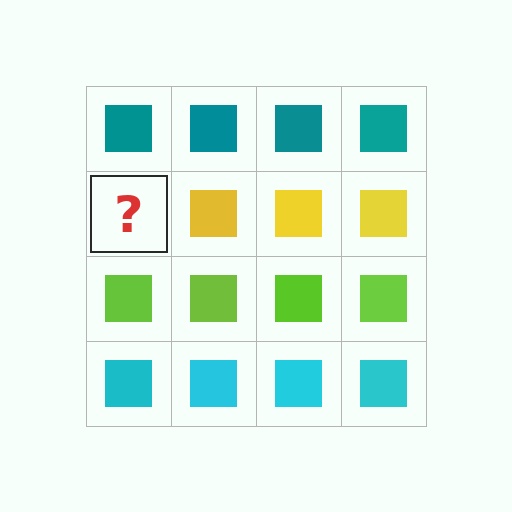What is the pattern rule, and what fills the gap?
The rule is that each row has a consistent color. The gap should be filled with a yellow square.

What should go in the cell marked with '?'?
The missing cell should contain a yellow square.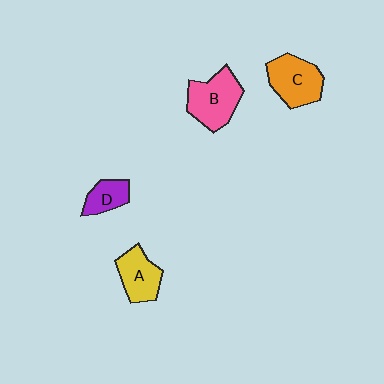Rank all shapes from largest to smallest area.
From largest to smallest: B (pink), C (orange), A (yellow), D (purple).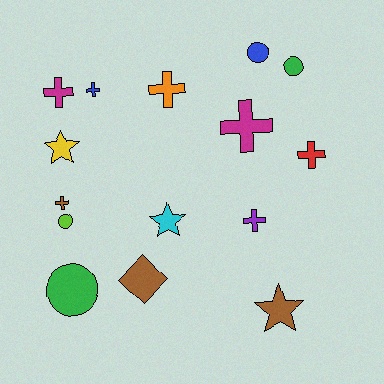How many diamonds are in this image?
There is 1 diamond.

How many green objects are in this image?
There are 2 green objects.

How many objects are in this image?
There are 15 objects.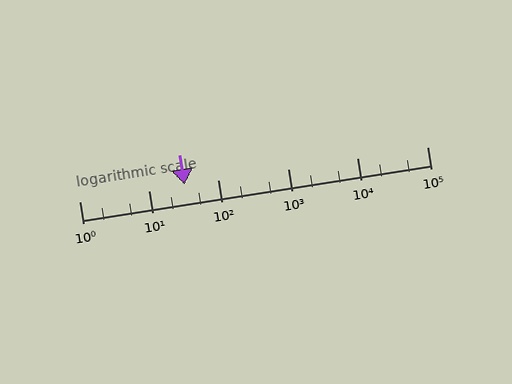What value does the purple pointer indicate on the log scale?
The pointer indicates approximately 33.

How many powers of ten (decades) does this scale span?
The scale spans 5 decades, from 1 to 100000.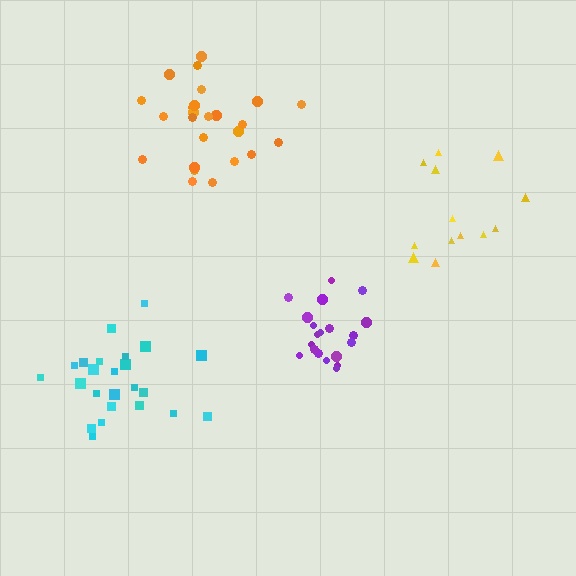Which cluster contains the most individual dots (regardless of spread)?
Orange (26).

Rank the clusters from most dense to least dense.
purple, orange, cyan, yellow.